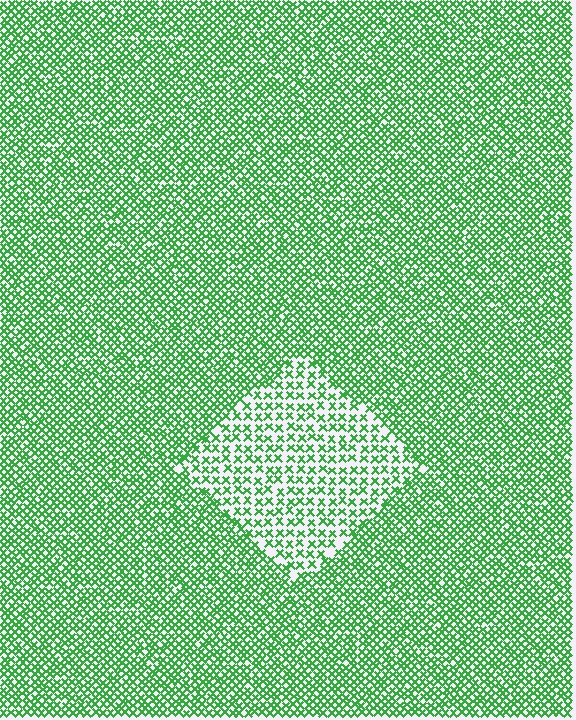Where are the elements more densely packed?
The elements are more densely packed outside the diamond boundary.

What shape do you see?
I see a diamond.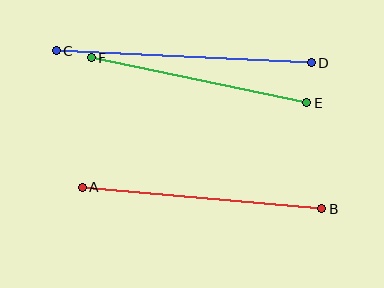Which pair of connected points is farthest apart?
Points C and D are farthest apart.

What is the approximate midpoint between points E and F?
The midpoint is at approximately (199, 80) pixels.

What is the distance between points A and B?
The distance is approximately 241 pixels.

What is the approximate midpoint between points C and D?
The midpoint is at approximately (184, 57) pixels.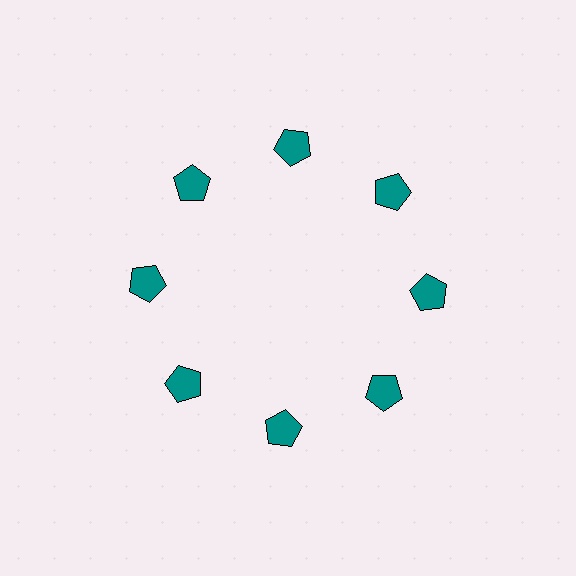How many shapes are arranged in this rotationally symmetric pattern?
There are 8 shapes, arranged in 8 groups of 1.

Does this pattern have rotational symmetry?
Yes, this pattern has 8-fold rotational symmetry. It looks the same after rotating 45 degrees around the center.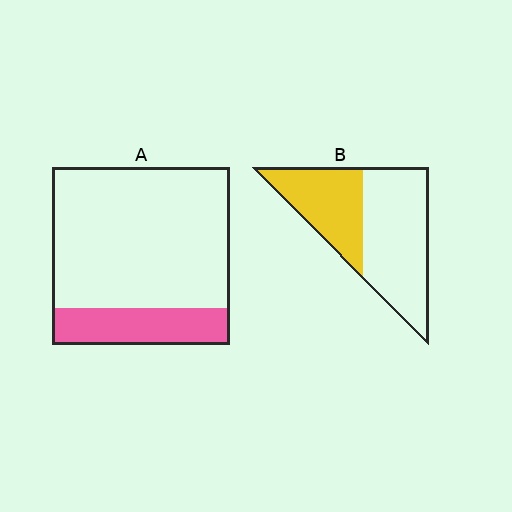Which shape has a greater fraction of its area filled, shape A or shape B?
Shape B.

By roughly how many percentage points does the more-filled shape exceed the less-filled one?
By roughly 20 percentage points (B over A).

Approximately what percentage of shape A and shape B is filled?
A is approximately 20% and B is approximately 40%.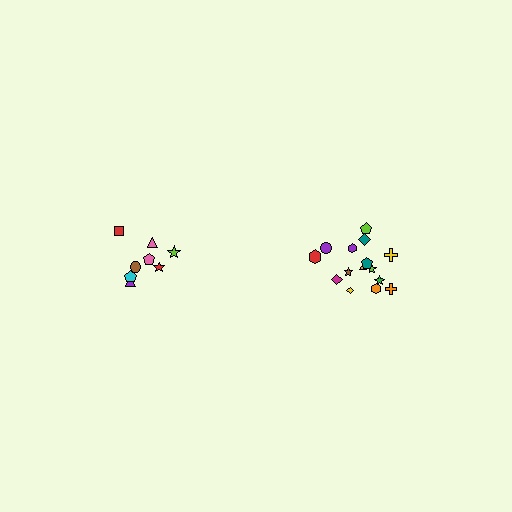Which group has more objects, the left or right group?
The right group.